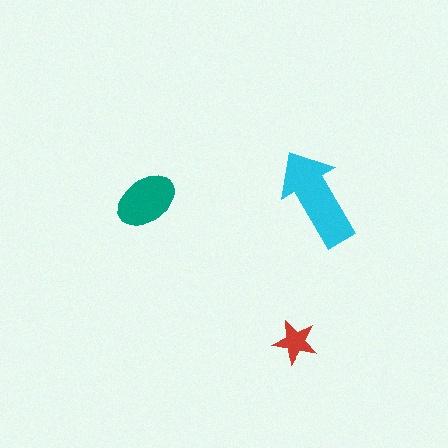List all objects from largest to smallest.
The cyan arrow, the teal ellipse, the red star.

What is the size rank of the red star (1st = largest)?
3rd.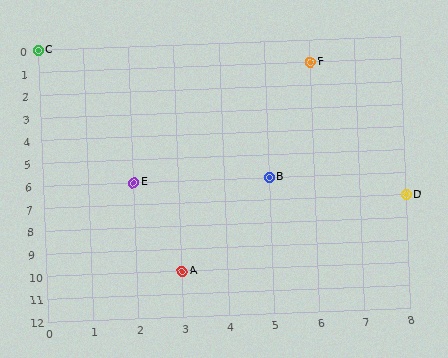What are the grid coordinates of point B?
Point B is at grid coordinates (5, 6).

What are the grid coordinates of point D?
Point D is at grid coordinates (8, 7).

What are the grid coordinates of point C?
Point C is at grid coordinates (0, 0).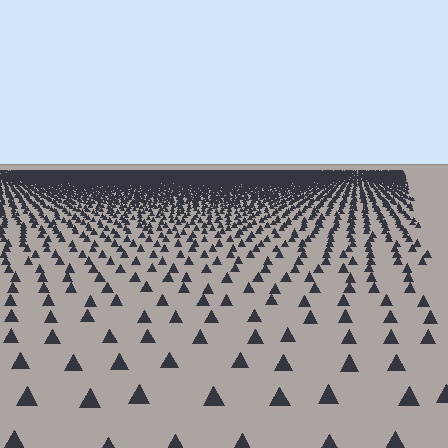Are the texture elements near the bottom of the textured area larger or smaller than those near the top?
Larger. Near the bottom, elements are closer to the viewer and appear at a bigger on-screen size.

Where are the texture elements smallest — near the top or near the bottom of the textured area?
Near the top.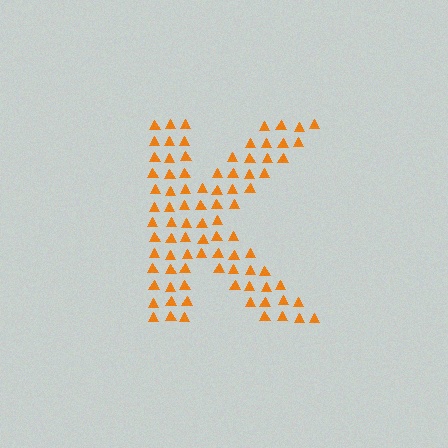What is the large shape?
The large shape is the letter K.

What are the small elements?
The small elements are triangles.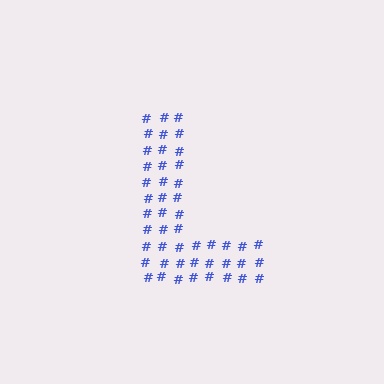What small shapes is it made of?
It is made of small hash symbols.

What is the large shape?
The large shape is the letter L.